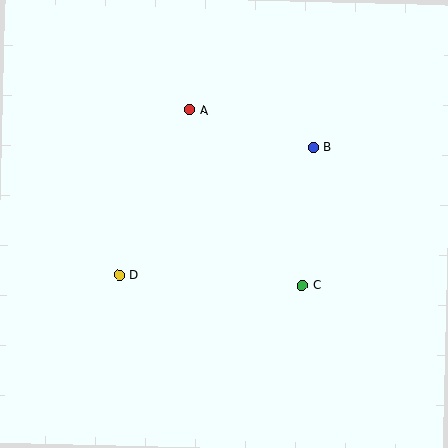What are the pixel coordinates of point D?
Point D is at (119, 275).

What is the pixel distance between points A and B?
The distance between A and B is 129 pixels.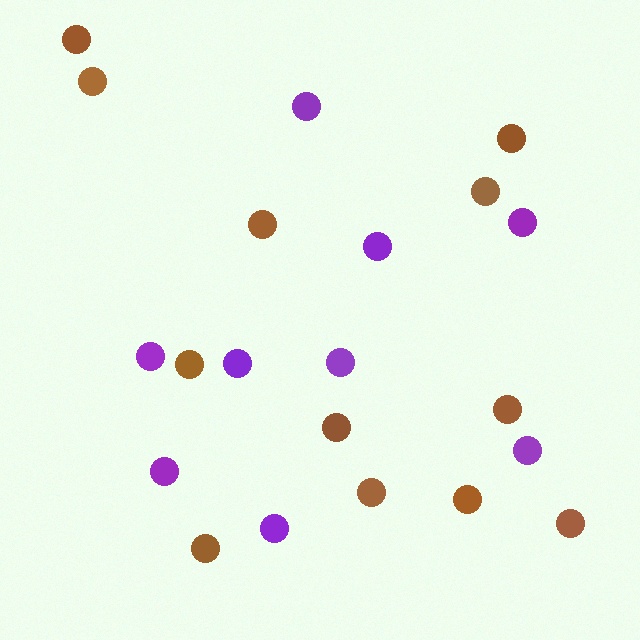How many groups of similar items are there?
There are 2 groups: one group of purple circles (9) and one group of brown circles (12).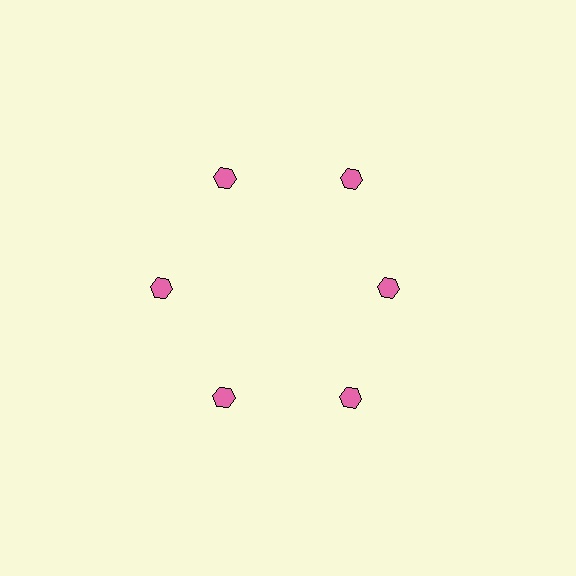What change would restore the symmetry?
The symmetry would be restored by moving it outward, back onto the ring so that all 6 hexagons sit at equal angles and equal distance from the center.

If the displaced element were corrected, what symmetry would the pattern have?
It would have 6-fold rotational symmetry — the pattern would map onto itself every 60 degrees.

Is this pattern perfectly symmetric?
No. The 6 pink hexagons are arranged in a ring, but one element near the 3 o'clock position is pulled inward toward the center, breaking the 6-fold rotational symmetry.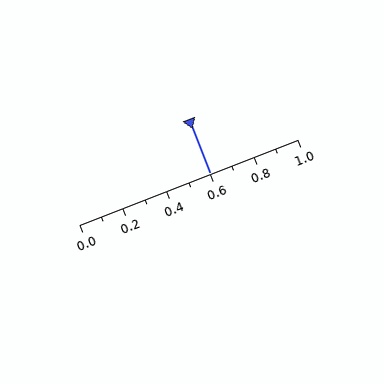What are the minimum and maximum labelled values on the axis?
The axis runs from 0.0 to 1.0.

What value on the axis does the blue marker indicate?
The marker indicates approximately 0.6.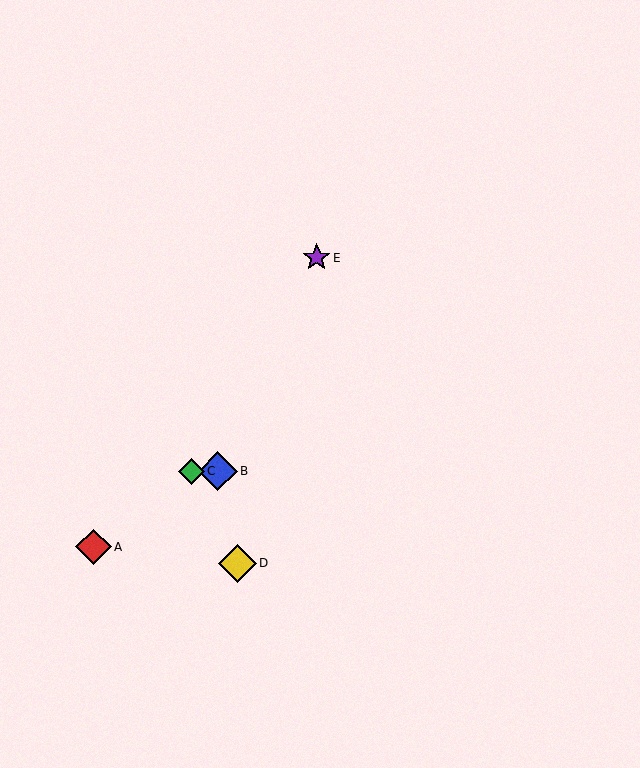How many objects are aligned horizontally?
2 objects (B, C) are aligned horizontally.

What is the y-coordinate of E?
Object E is at y≈258.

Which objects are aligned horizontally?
Objects B, C are aligned horizontally.